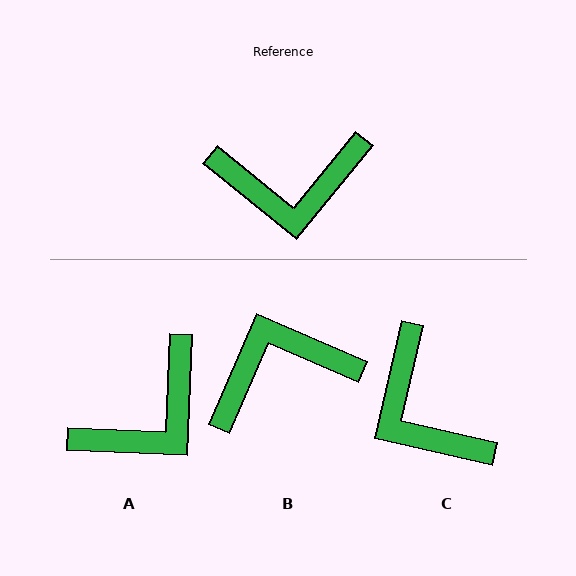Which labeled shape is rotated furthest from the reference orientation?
B, about 164 degrees away.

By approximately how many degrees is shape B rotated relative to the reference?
Approximately 164 degrees clockwise.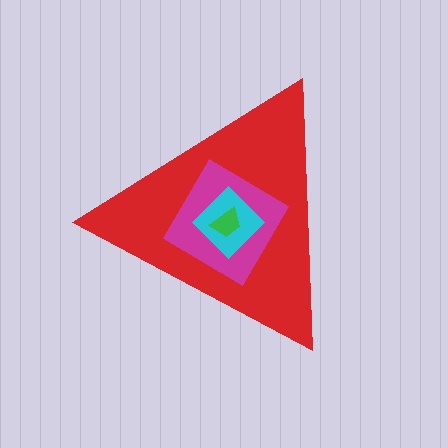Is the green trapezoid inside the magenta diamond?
Yes.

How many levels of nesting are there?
4.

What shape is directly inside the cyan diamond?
The green trapezoid.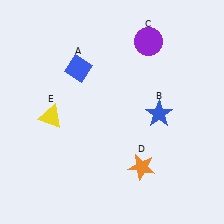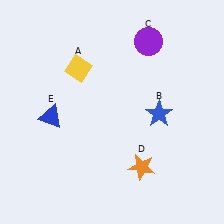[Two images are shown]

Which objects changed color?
A changed from blue to yellow. E changed from yellow to blue.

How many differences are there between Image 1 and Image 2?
There are 2 differences between the two images.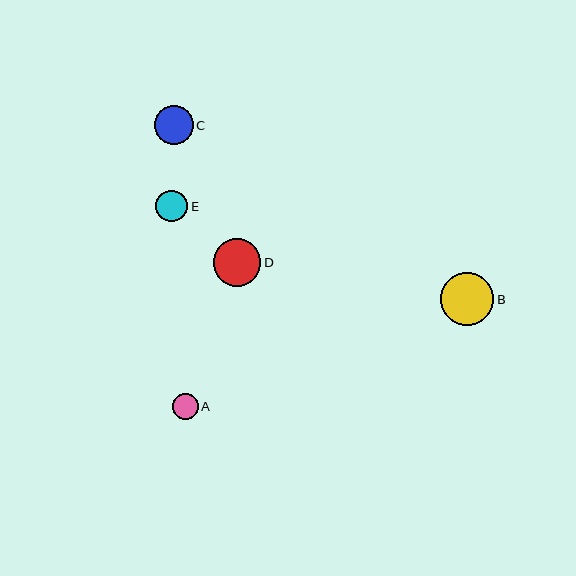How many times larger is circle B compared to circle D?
Circle B is approximately 1.1 times the size of circle D.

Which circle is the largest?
Circle B is the largest with a size of approximately 53 pixels.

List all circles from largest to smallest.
From largest to smallest: B, D, C, E, A.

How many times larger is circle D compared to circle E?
Circle D is approximately 1.5 times the size of circle E.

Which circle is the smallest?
Circle A is the smallest with a size of approximately 26 pixels.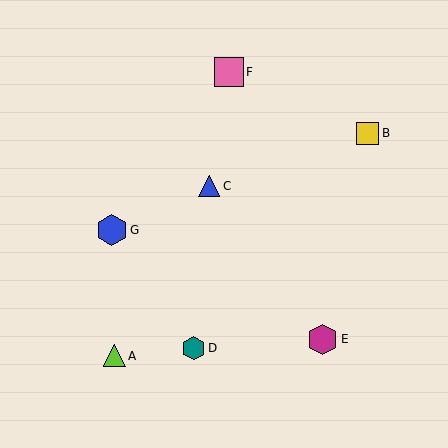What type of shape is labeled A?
Shape A is a lime triangle.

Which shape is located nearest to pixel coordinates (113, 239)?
The blue hexagon (labeled G) at (112, 230) is nearest to that location.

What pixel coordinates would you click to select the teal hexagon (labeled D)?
Click at (193, 348) to select the teal hexagon D.